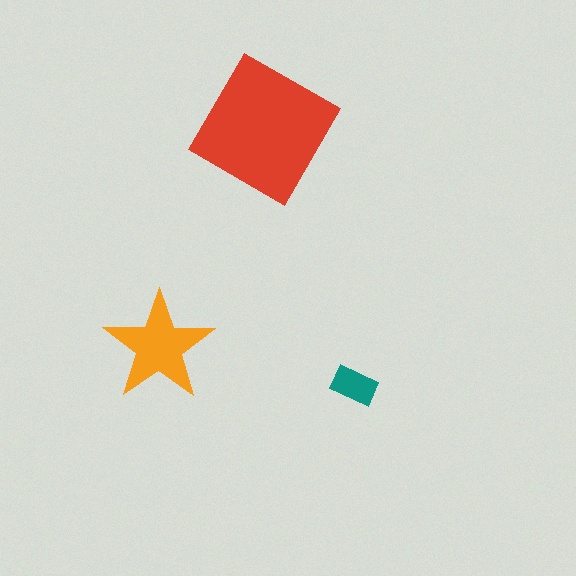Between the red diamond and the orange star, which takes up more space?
The red diamond.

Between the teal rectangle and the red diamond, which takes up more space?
The red diamond.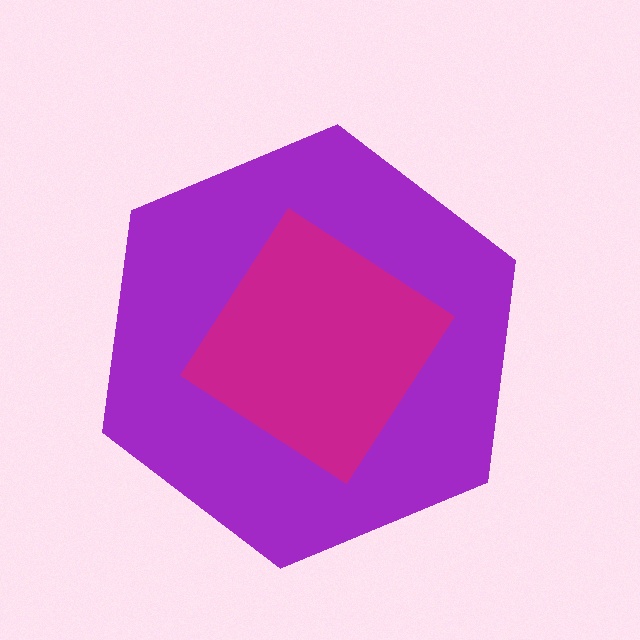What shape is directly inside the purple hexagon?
The magenta diamond.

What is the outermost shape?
The purple hexagon.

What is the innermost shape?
The magenta diamond.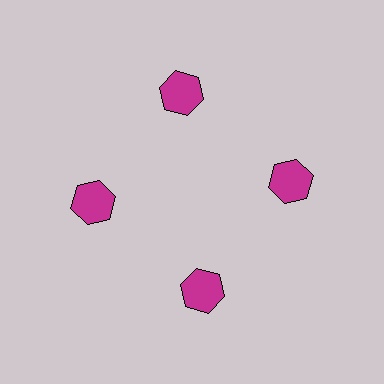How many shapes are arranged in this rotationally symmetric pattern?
There are 4 shapes, arranged in 4 groups of 1.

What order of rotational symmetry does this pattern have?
This pattern has 4-fold rotational symmetry.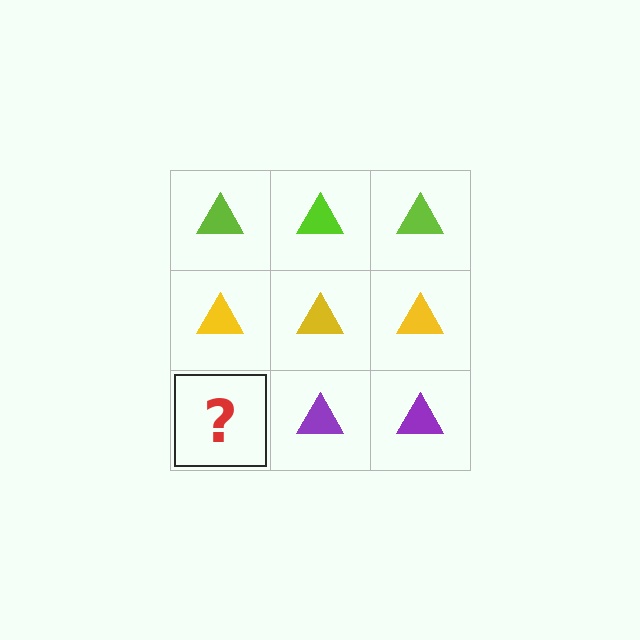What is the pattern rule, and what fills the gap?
The rule is that each row has a consistent color. The gap should be filled with a purple triangle.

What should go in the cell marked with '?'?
The missing cell should contain a purple triangle.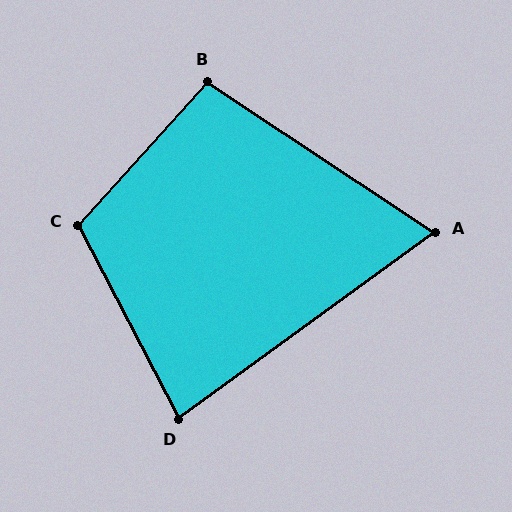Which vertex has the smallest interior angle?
A, at approximately 70 degrees.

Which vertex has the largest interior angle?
C, at approximately 110 degrees.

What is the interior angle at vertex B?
Approximately 99 degrees (obtuse).